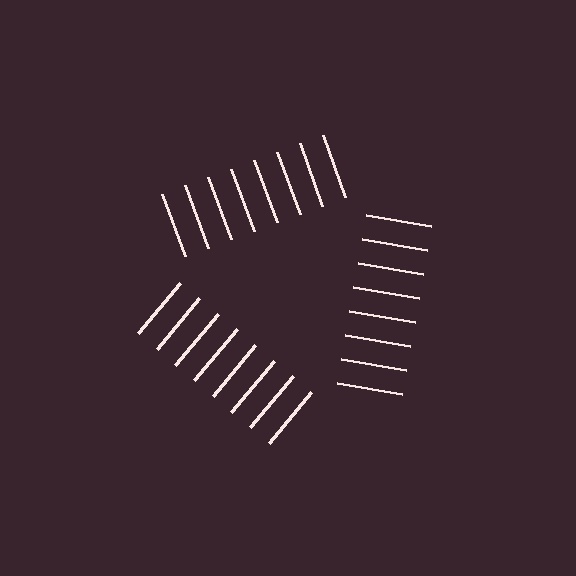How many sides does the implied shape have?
3 sides — the line-ends trace a triangle.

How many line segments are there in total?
24 — 8 along each of the 3 edges.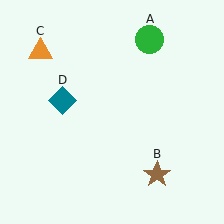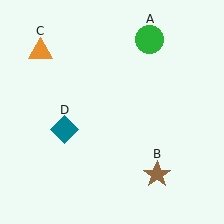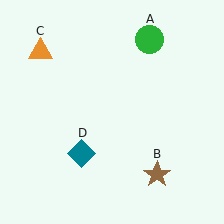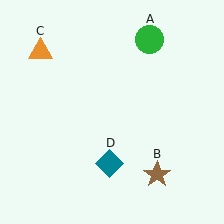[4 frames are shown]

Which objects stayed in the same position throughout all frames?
Green circle (object A) and brown star (object B) and orange triangle (object C) remained stationary.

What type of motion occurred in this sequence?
The teal diamond (object D) rotated counterclockwise around the center of the scene.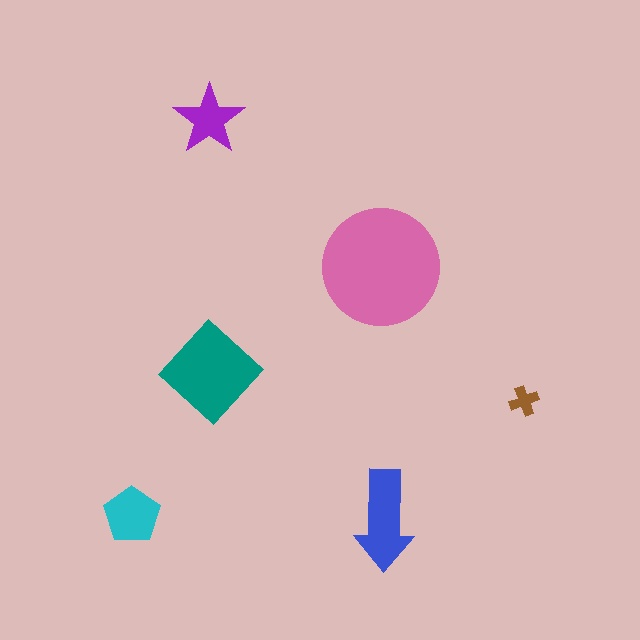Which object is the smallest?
The brown cross.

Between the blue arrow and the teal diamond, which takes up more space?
The teal diamond.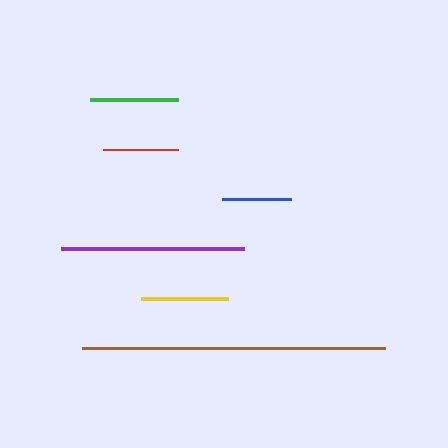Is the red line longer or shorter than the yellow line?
The yellow line is longer than the red line.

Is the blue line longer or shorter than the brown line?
The brown line is longer than the blue line.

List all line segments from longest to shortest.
From longest to shortest: brown, purple, green, yellow, red, blue.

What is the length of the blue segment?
The blue segment is approximately 69 pixels long.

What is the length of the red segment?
The red segment is approximately 75 pixels long.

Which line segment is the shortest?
The blue line is the shortest at approximately 69 pixels.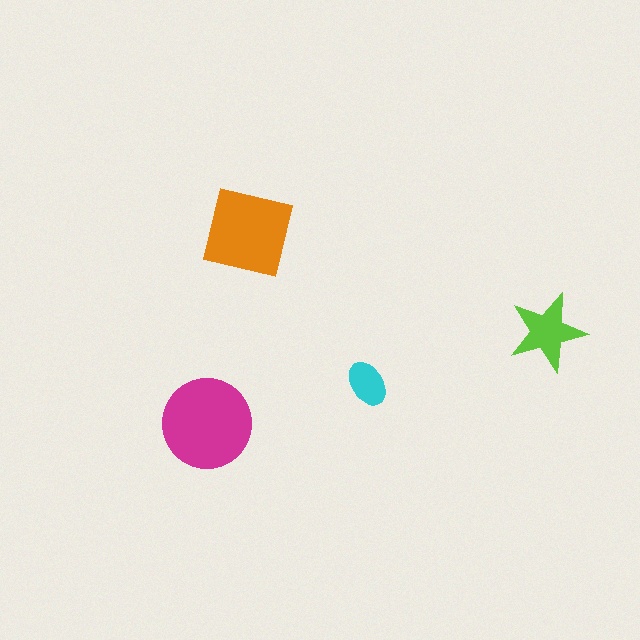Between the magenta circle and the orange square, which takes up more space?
The magenta circle.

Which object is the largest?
The magenta circle.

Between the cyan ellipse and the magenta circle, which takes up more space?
The magenta circle.